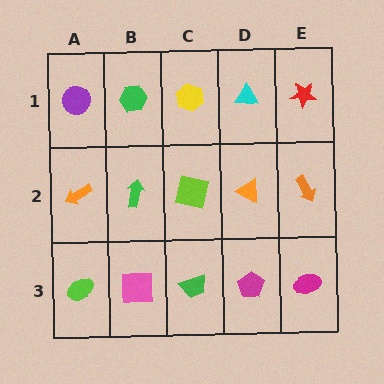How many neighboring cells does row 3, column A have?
2.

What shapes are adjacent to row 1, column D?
An orange triangle (row 2, column D), a yellow hexagon (row 1, column C), a red star (row 1, column E).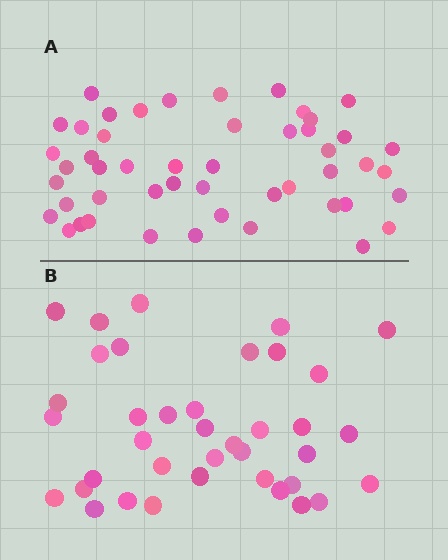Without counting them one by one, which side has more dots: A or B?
Region A (the top region) has more dots.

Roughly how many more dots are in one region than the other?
Region A has roughly 12 or so more dots than region B.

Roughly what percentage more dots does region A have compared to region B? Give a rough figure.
About 30% more.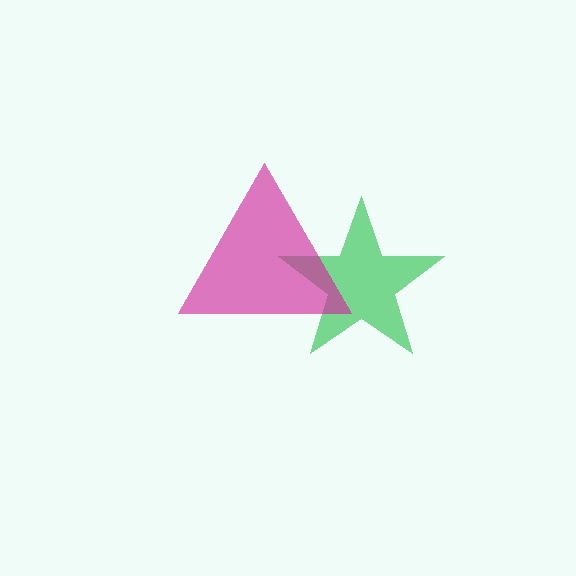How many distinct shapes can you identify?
There are 2 distinct shapes: a green star, a magenta triangle.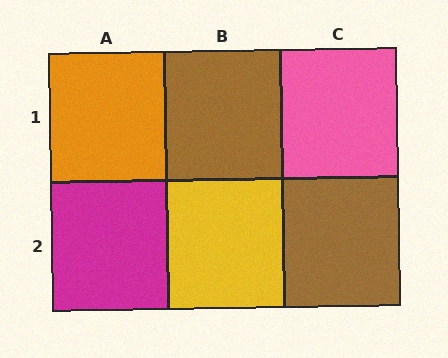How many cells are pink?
1 cell is pink.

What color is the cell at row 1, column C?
Pink.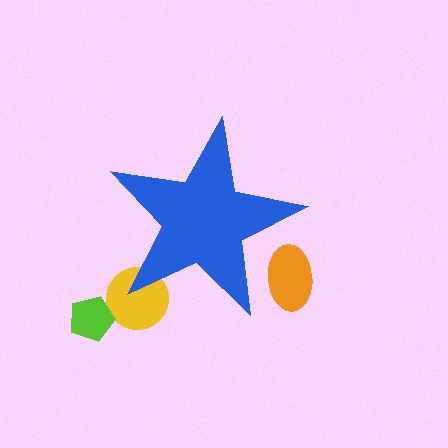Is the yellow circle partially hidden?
Yes, the yellow circle is partially hidden behind the blue star.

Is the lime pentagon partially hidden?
No, the lime pentagon is fully visible.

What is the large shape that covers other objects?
A blue star.